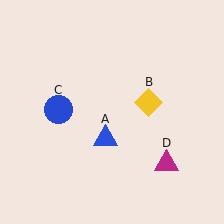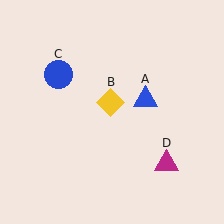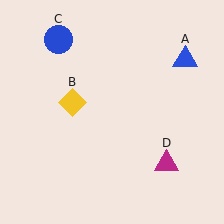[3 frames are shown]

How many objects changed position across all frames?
3 objects changed position: blue triangle (object A), yellow diamond (object B), blue circle (object C).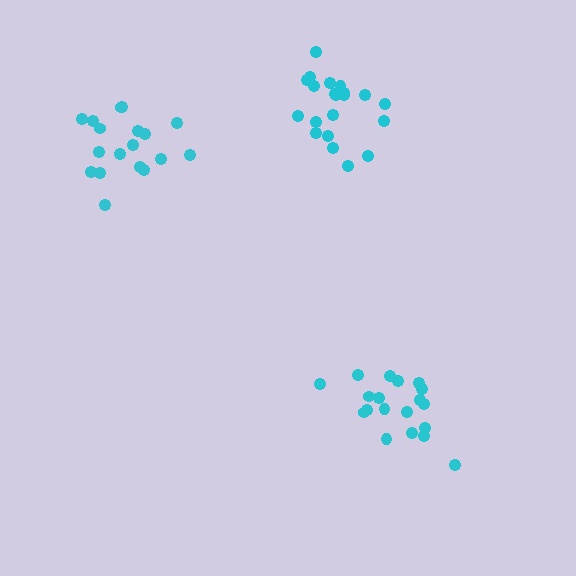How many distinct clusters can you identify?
There are 3 distinct clusters.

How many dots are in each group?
Group 1: 21 dots, Group 2: 19 dots, Group 3: 18 dots (58 total).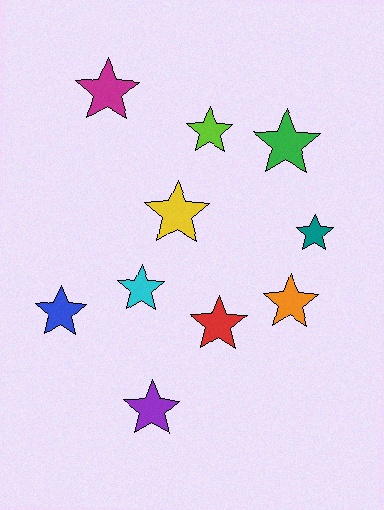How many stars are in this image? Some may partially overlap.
There are 10 stars.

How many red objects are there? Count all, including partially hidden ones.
There is 1 red object.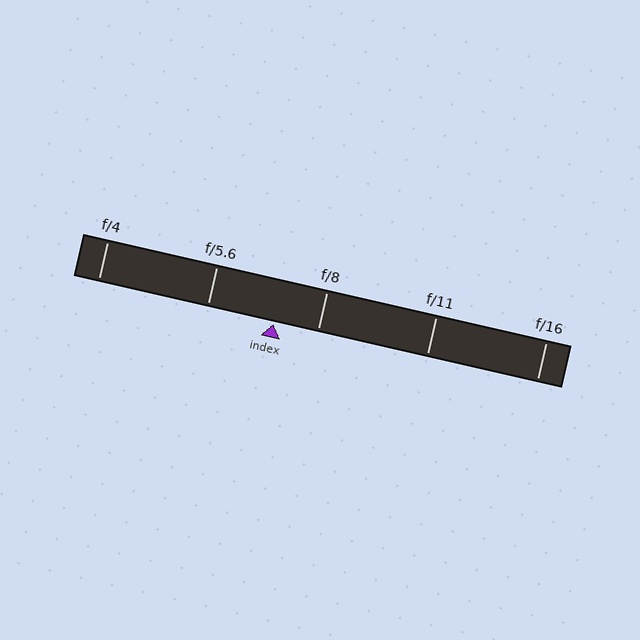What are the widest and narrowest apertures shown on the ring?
The widest aperture shown is f/4 and the narrowest is f/16.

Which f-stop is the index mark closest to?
The index mark is closest to f/8.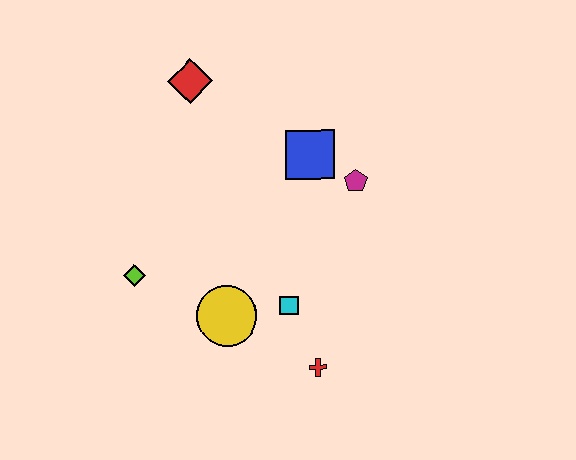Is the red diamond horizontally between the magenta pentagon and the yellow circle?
No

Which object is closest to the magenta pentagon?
The blue square is closest to the magenta pentagon.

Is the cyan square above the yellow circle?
Yes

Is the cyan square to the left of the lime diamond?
No